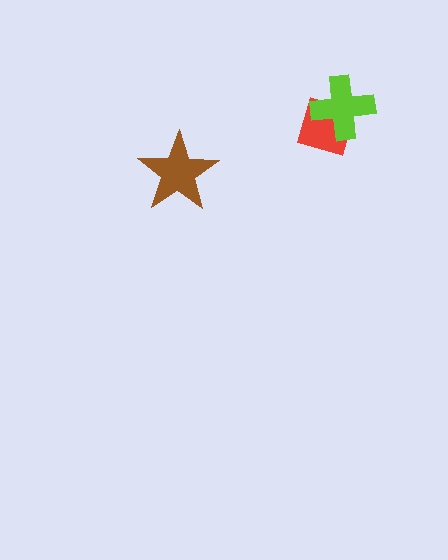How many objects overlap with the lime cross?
1 object overlaps with the lime cross.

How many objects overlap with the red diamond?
1 object overlaps with the red diamond.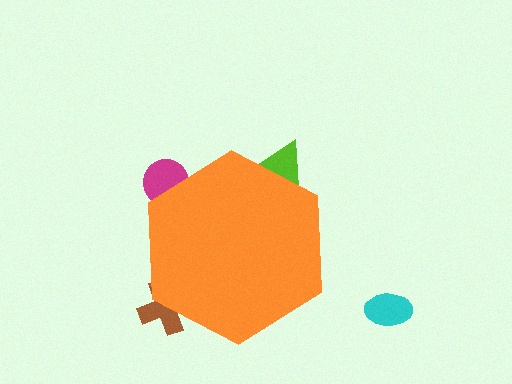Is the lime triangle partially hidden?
Yes, the lime triangle is partially hidden behind the orange hexagon.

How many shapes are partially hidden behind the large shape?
3 shapes are partially hidden.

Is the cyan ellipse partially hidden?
No, the cyan ellipse is fully visible.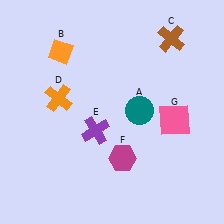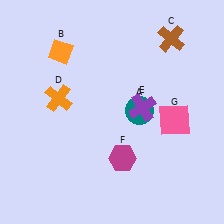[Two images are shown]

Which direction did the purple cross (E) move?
The purple cross (E) moved right.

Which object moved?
The purple cross (E) moved right.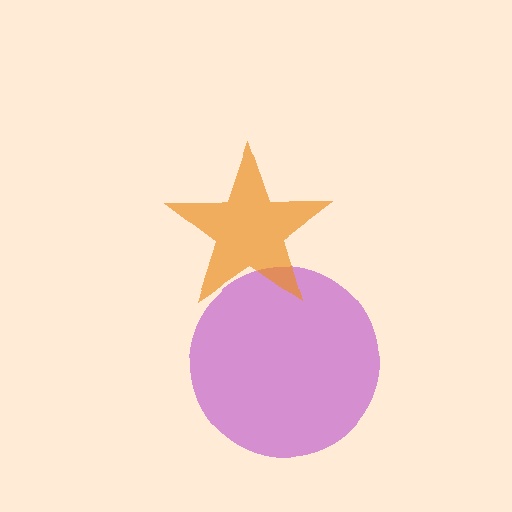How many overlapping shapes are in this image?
There are 2 overlapping shapes in the image.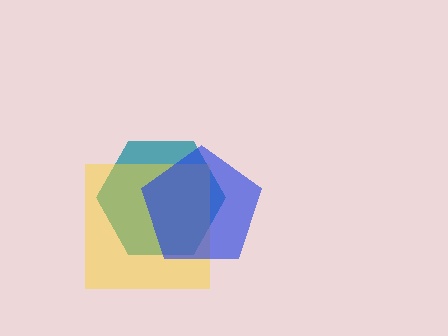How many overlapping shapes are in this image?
There are 3 overlapping shapes in the image.